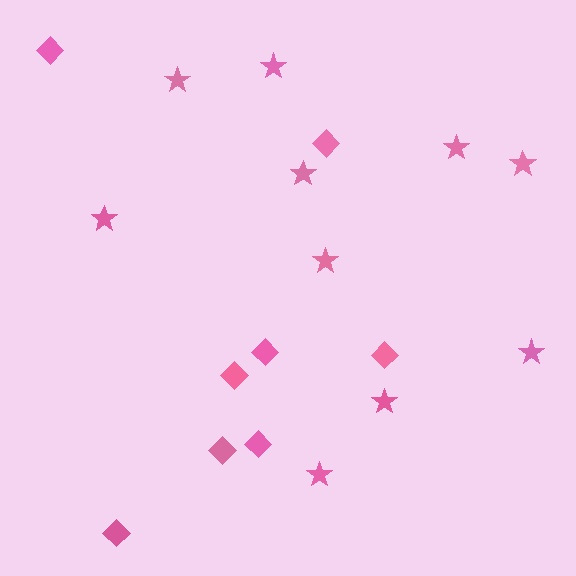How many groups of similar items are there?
There are 2 groups: one group of diamonds (8) and one group of stars (10).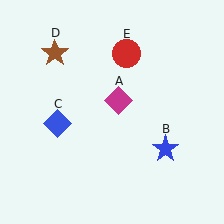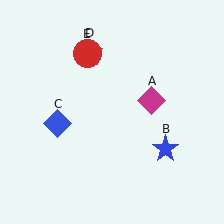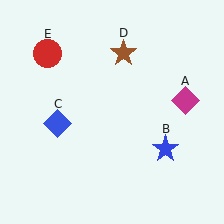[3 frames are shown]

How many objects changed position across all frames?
3 objects changed position: magenta diamond (object A), brown star (object D), red circle (object E).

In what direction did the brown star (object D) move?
The brown star (object D) moved right.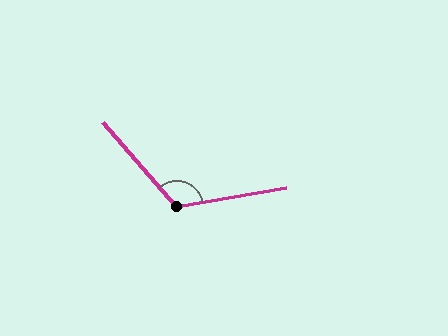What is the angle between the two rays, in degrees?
Approximately 121 degrees.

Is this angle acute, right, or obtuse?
It is obtuse.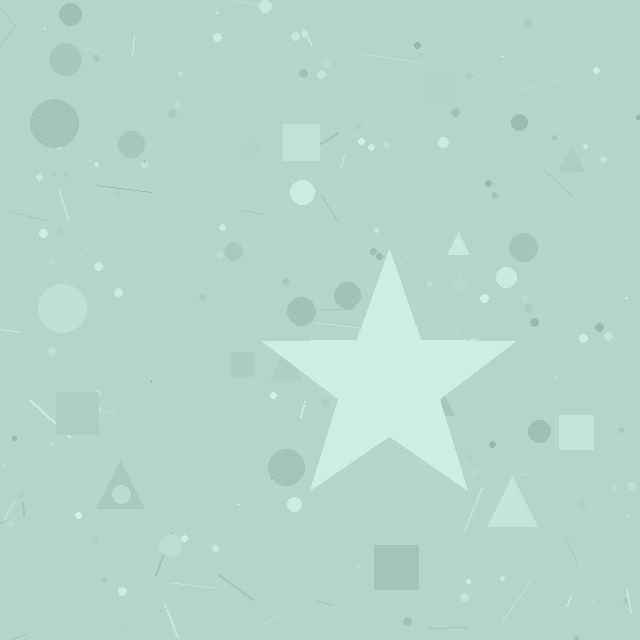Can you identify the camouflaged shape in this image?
The camouflaged shape is a star.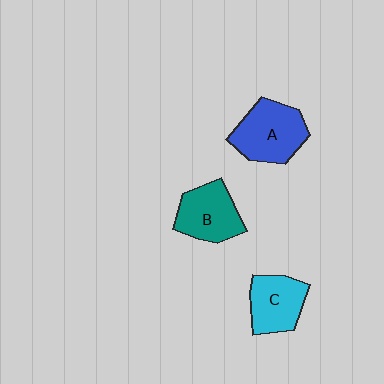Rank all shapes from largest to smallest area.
From largest to smallest: A (blue), B (teal), C (cyan).